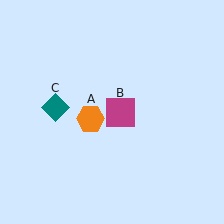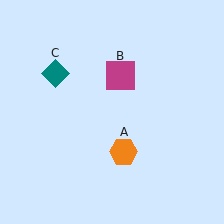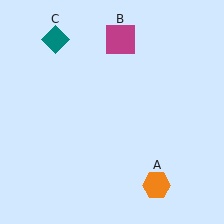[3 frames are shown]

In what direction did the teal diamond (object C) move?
The teal diamond (object C) moved up.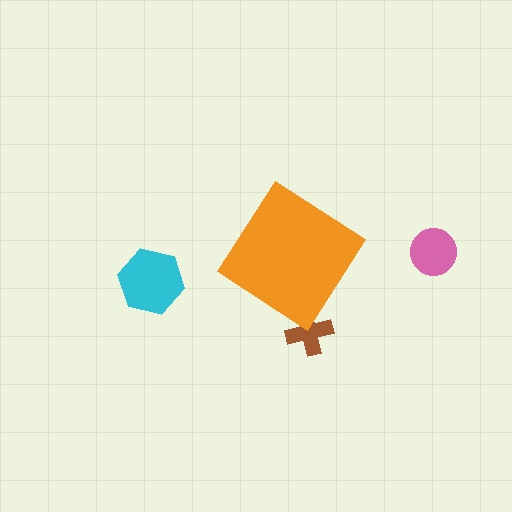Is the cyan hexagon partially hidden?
No, the cyan hexagon is fully visible.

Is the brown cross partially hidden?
Yes, the brown cross is partially hidden behind the orange diamond.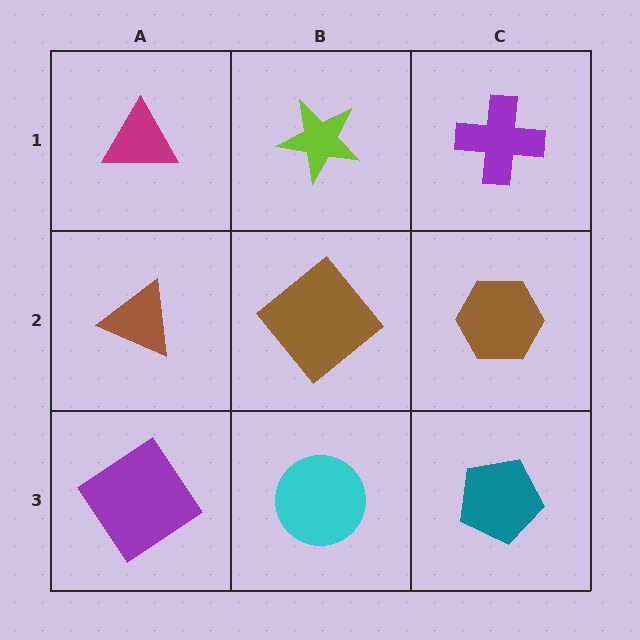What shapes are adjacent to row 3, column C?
A brown hexagon (row 2, column C), a cyan circle (row 3, column B).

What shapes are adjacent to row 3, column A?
A brown triangle (row 2, column A), a cyan circle (row 3, column B).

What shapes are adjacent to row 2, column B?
A lime star (row 1, column B), a cyan circle (row 3, column B), a brown triangle (row 2, column A), a brown hexagon (row 2, column C).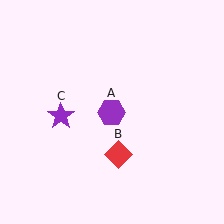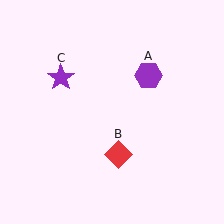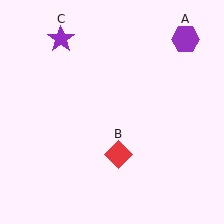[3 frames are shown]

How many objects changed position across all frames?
2 objects changed position: purple hexagon (object A), purple star (object C).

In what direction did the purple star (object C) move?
The purple star (object C) moved up.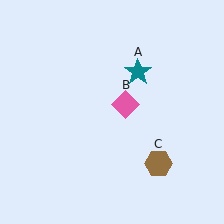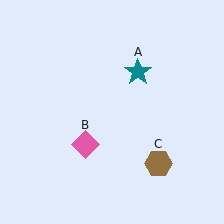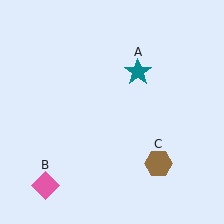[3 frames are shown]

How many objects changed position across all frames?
1 object changed position: pink diamond (object B).